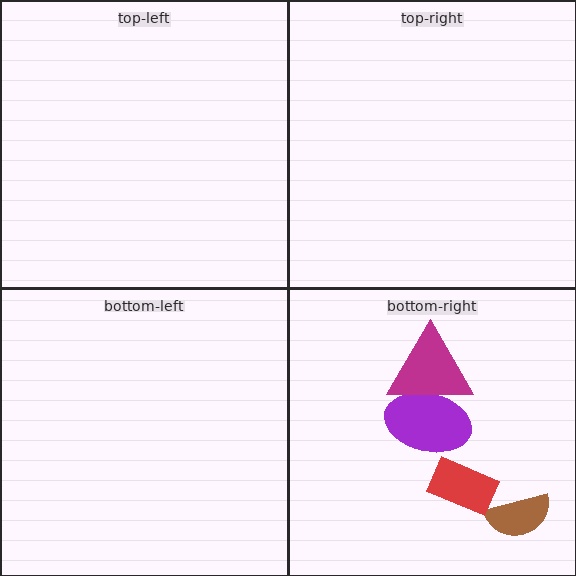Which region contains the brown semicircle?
The bottom-right region.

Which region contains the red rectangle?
The bottom-right region.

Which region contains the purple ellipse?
The bottom-right region.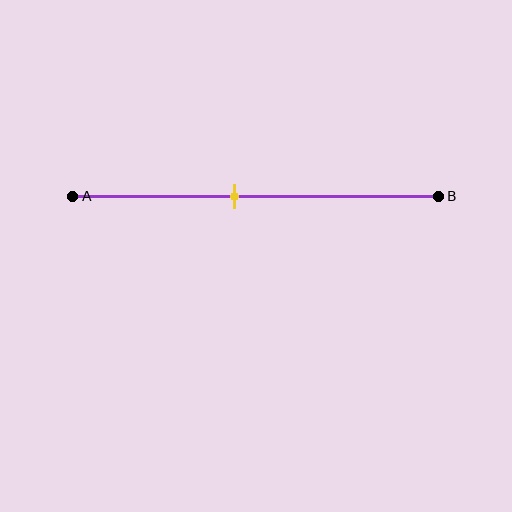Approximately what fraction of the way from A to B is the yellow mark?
The yellow mark is approximately 45% of the way from A to B.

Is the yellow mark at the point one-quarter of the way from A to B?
No, the mark is at about 45% from A, not at the 25% one-quarter point.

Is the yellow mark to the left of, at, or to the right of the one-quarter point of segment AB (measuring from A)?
The yellow mark is to the right of the one-quarter point of segment AB.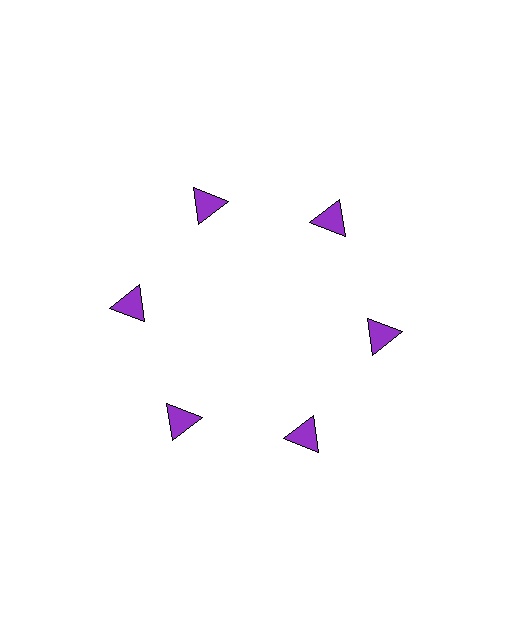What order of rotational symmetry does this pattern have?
This pattern has 6-fold rotational symmetry.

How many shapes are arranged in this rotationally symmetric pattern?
There are 6 shapes, arranged in 6 groups of 1.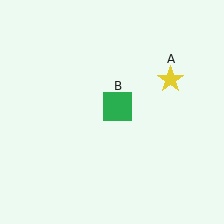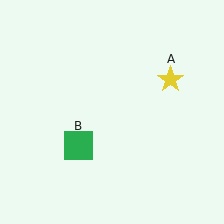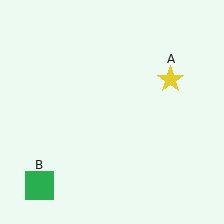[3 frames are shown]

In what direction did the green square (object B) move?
The green square (object B) moved down and to the left.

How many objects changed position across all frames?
1 object changed position: green square (object B).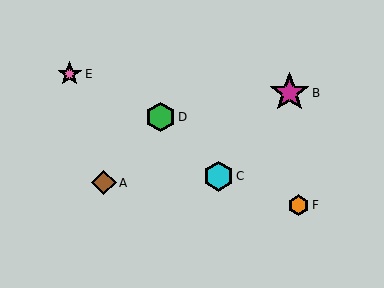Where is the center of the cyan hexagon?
The center of the cyan hexagon is at (218, 176).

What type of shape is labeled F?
Shape F is an orange hexagon.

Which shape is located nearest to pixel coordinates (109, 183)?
The brown diamond (labeled A) at (104, 183) is nearest to that location.